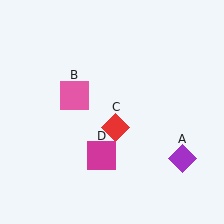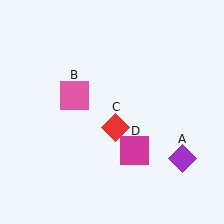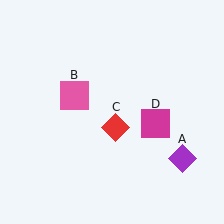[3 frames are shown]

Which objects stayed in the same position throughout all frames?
Purple diamond (object A) and pink square (object B) and red diamond (object C) remained stationary.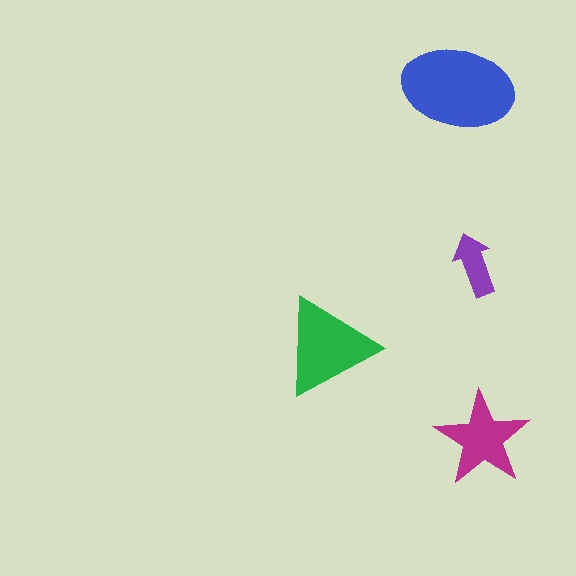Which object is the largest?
The blue ellipse.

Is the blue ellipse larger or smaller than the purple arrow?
Larger.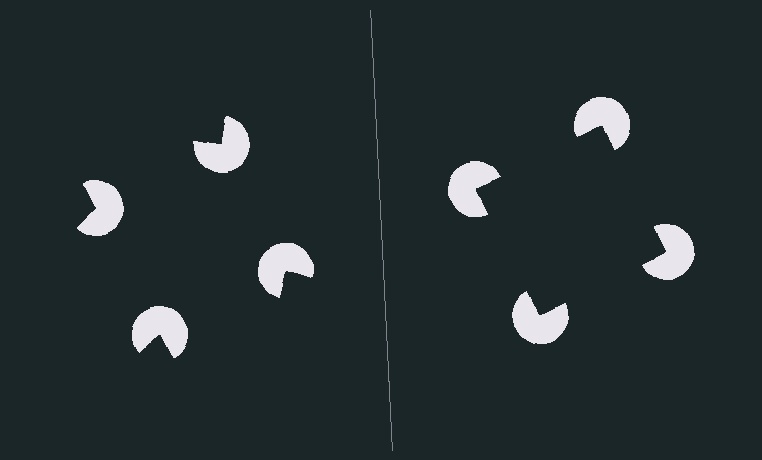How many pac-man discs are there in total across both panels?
8 — 4 on each side.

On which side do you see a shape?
An illusory square appears on the right side. On the left side the wedge cuts are rotated, so no coherent shape forms.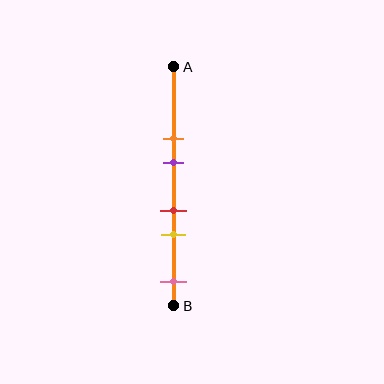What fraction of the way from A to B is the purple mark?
The purple mark is approximately 40% (0.4) of the way from A to B.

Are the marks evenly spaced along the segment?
No, the marks are not evenly spaced.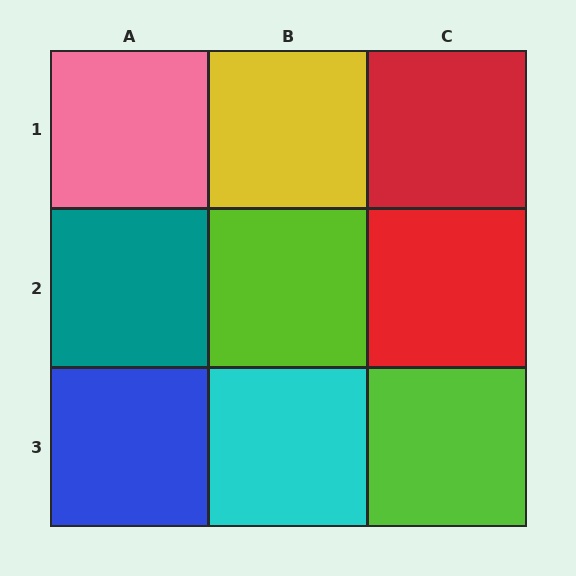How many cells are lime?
2 cells are lime.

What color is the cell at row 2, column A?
Teal.